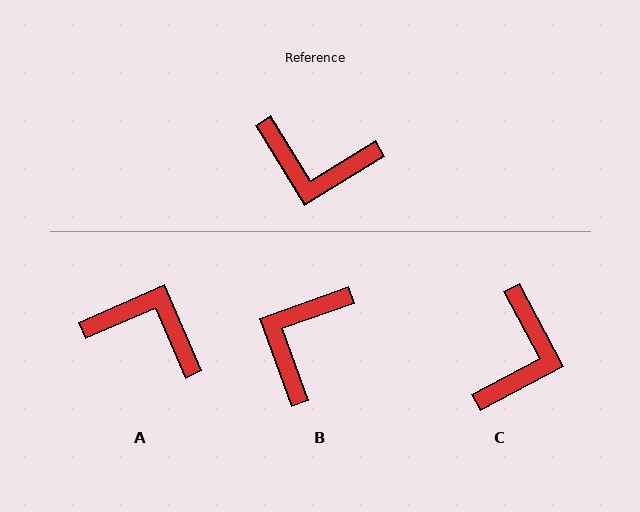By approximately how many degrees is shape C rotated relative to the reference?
Approximately 86 degrees counter-clockwise.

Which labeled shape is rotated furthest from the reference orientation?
A, about 172 degrees away.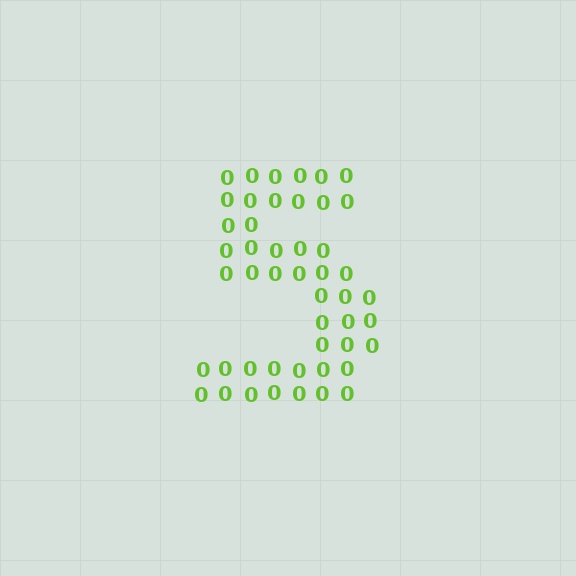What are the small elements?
The small elements are digit 0's.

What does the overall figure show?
The overall figure shows the digit 5.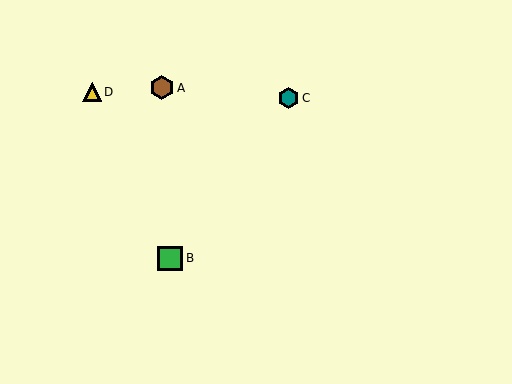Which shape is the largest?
The green square (labeled B) is the largest.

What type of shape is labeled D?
Shape D is a yellow triangle.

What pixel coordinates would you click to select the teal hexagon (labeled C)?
Click at (289, 98) to select the teal hexagon C.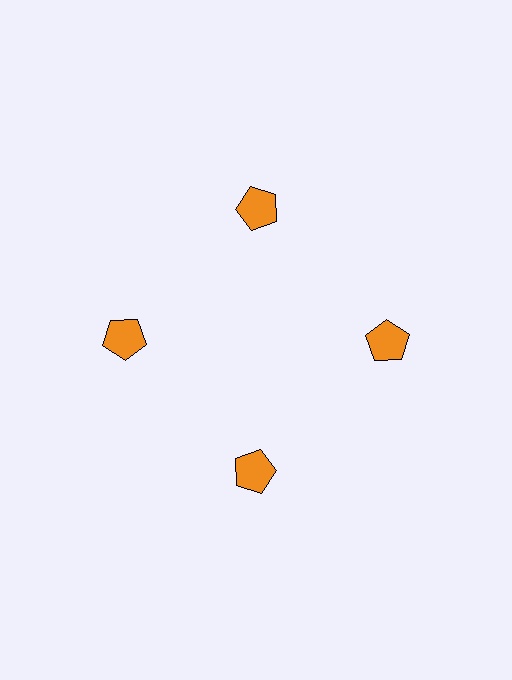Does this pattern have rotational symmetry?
Yes, this pattern has 4-fold rotational symmetry. It looks the same after rotating 90 degrees around the center.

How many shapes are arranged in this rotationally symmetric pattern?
There are 4 shapes, arranged in 4 groups of 1.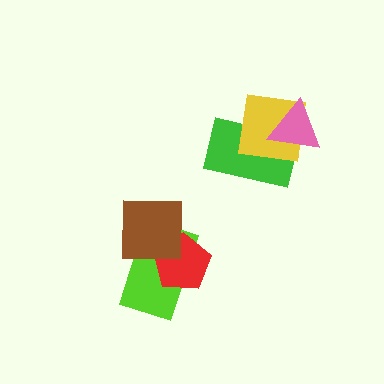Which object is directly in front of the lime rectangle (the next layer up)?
The red pentagon is directly in front of the lime rectangle.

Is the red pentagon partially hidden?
Yes, it is partially covered by another shape.